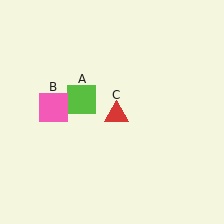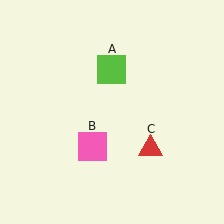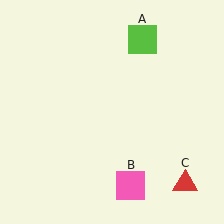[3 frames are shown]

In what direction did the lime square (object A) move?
The lime square (object A) moved up and to the right.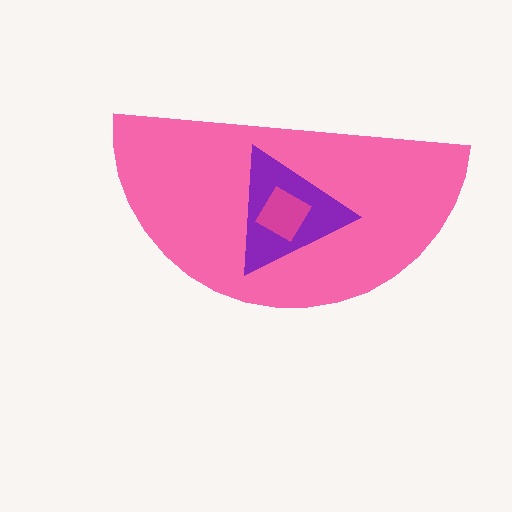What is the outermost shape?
The pink semicircle.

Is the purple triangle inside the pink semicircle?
Yes.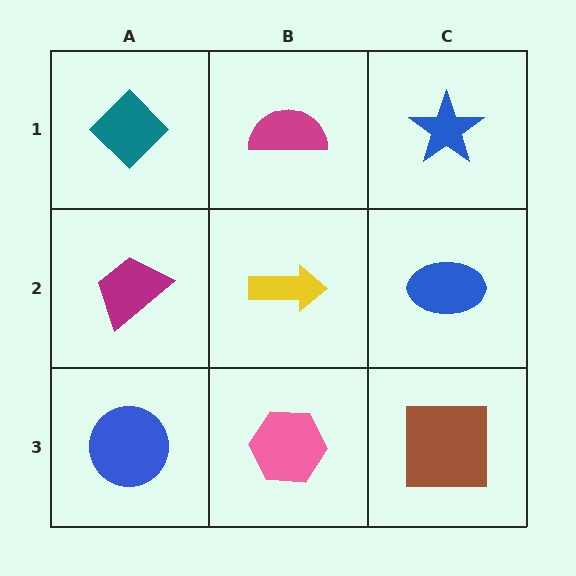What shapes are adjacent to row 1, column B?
A yellow arrow (row 2, column B), a teal diamond (row 1, column A), a blue star (row 1, column C).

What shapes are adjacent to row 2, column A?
A teal diamond (row 1, column A), a blue circle (row 3, column A), a yellow arrow (row 2, column B).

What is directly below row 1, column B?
A yellow arrow.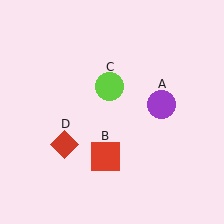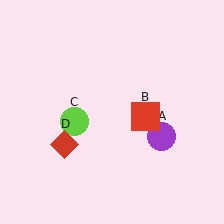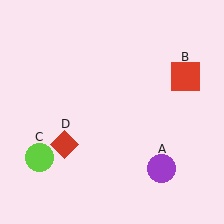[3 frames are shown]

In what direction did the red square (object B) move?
The red square (object B) moved up and to the right.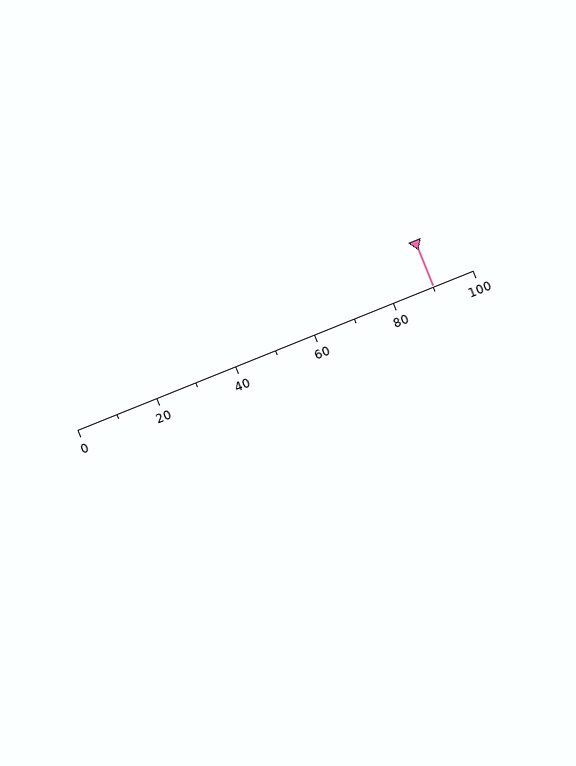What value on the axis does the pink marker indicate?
The marker indicates approximately 90.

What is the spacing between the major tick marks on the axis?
The major ticks are spaced 20 apart.